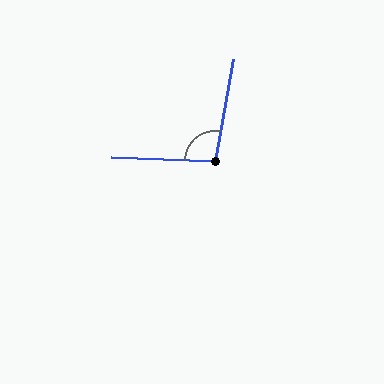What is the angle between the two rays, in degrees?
Approximately 98 degrees.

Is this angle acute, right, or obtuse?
It is obtuse.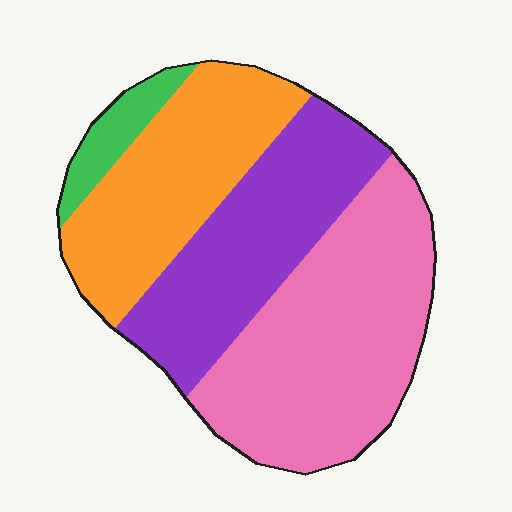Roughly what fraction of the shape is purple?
Purple covers 28% of the shape.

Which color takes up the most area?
Pink, at roughly 40%.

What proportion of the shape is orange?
Orange covers roughly 25% of the shape.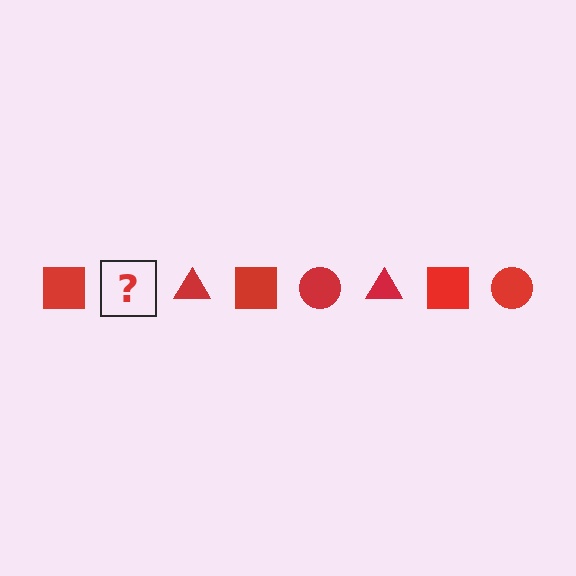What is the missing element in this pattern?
The missing element is a red circle.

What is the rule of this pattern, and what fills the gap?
The rule is that the pattern cycles through square, circle, triangle shapes in red. The gap should be filled with a red circle.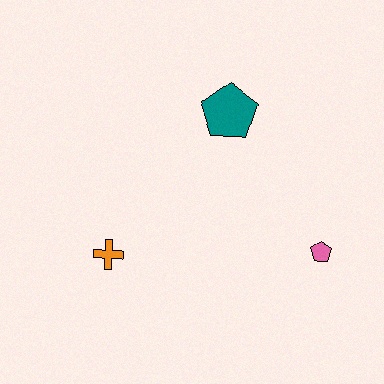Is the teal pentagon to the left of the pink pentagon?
Yes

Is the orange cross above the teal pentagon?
No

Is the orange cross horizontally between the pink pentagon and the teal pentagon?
No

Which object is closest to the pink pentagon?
The teal pentagon is closest to the pink pentagon.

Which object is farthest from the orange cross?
The pink pentagon is farthest from the orange cross.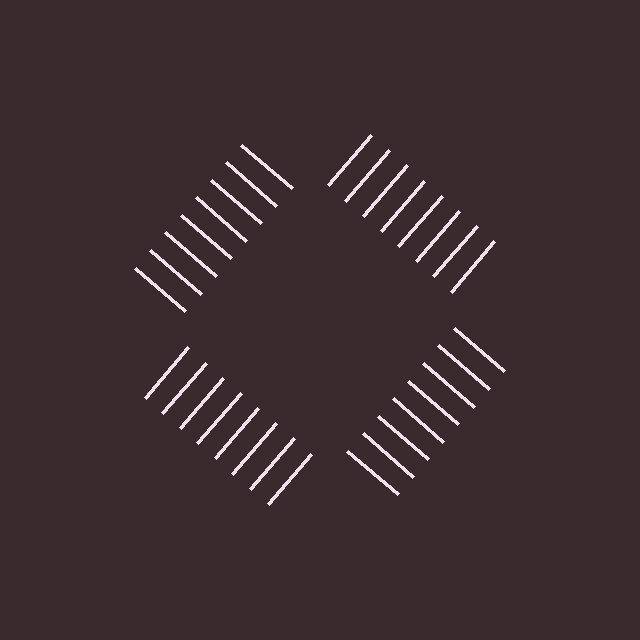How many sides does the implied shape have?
4 sides — the line-ends trace a square.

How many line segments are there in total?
32 — 8 along each of the 4 edges.